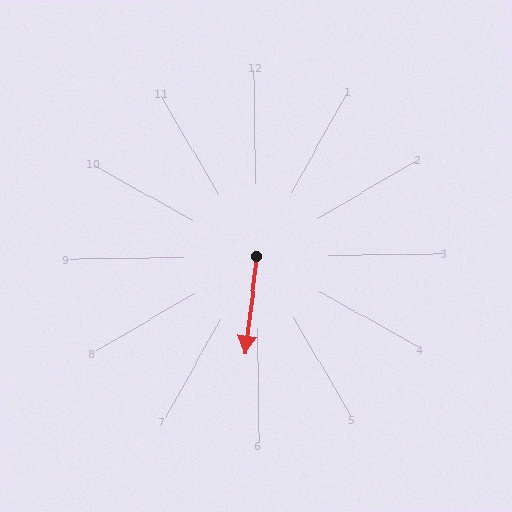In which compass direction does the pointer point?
South.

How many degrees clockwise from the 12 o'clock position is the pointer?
Approximately 187 degrees.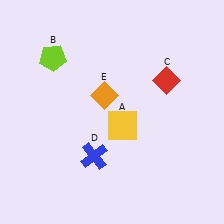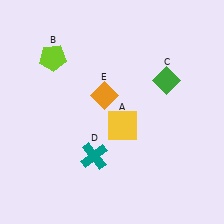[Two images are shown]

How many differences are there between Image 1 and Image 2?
There are 2 differences between the two images.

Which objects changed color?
C changed from red to green. D changed from blue to teal.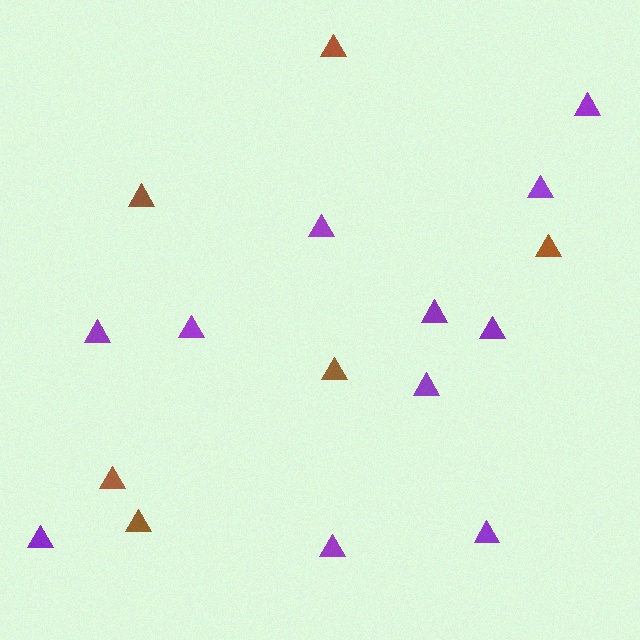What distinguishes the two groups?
There are 2 groups: one group of brown triangles (6) and one group of purple triangles (11).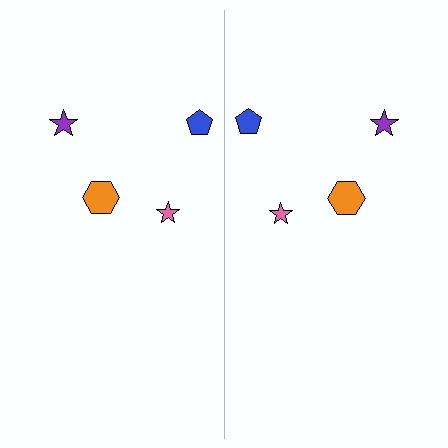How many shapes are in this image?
There are 8 shapes in this image.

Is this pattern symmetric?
Yes, this pattern has bilateral (reflection) symmetry.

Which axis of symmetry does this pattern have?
The pattern has a vertical axis of symmetry running through the center of the image.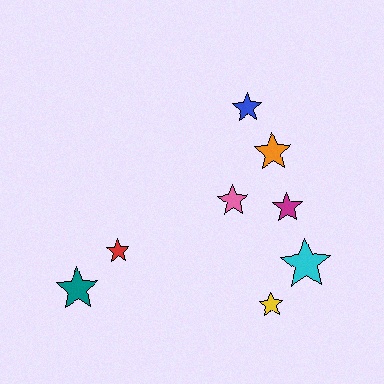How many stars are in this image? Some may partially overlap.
There are 8 stars.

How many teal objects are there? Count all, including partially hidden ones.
There is 1 teal object.